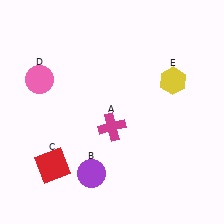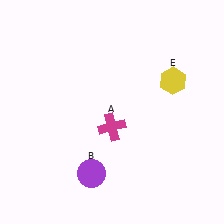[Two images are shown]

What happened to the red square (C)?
The red square (C) was removed in Image 2. It was in the bottom-left area of Image 1.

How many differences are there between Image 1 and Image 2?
There are 2 differences between the two images.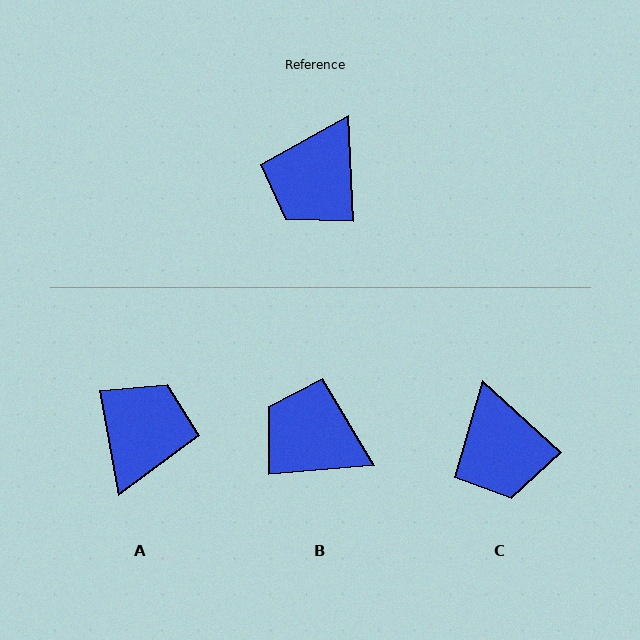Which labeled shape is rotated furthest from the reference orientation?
A, about 173 degrees away.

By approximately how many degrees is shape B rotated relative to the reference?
Approximately 88 degrees clockwise.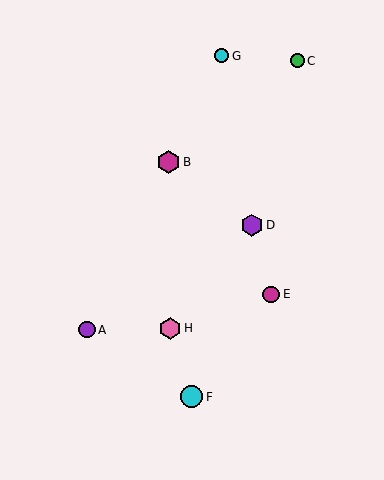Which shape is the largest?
The magenta hexagon (labeled B) is the largest.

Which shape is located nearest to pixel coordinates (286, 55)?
The green circle (labeled C) at (297, 61) is nearest to that location.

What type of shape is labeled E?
Shape E is a magenta circle.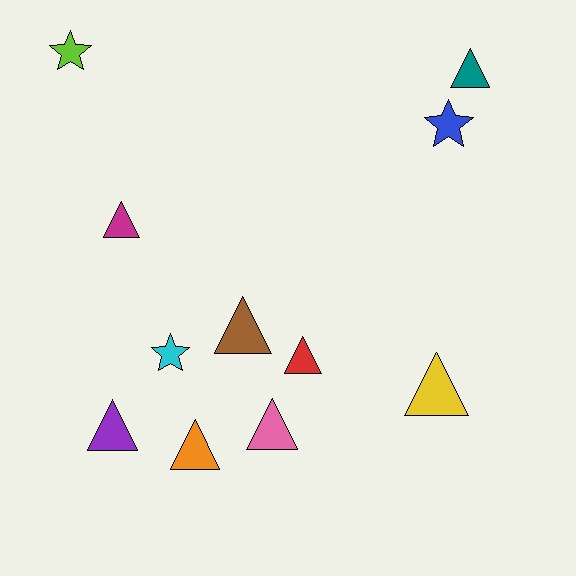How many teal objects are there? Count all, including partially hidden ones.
There is 1 teal object.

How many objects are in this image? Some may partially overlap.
There are 11 objects.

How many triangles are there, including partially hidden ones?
There are 8 triangles.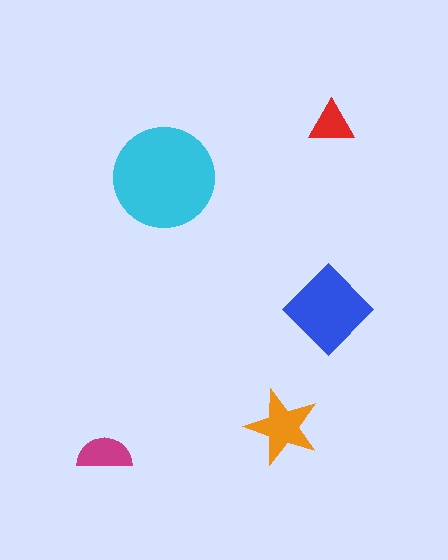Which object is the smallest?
The red triangle.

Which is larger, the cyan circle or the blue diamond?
The cyan circle.